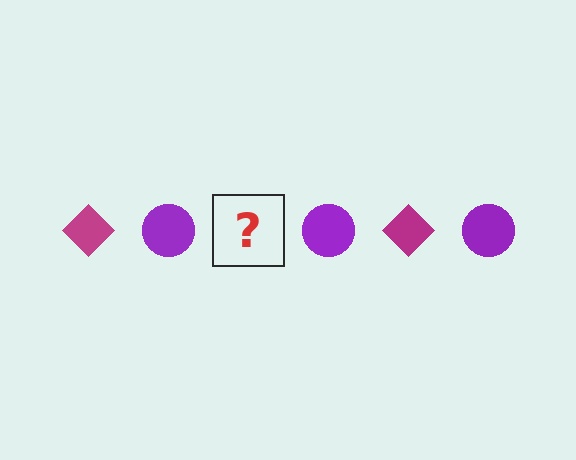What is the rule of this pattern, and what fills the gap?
The rule is that the pattern alternates between magenta diamond and purple circle. The gap should be filled with a magenta diamond.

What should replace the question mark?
The question mark should be replaced with a magenta diamond.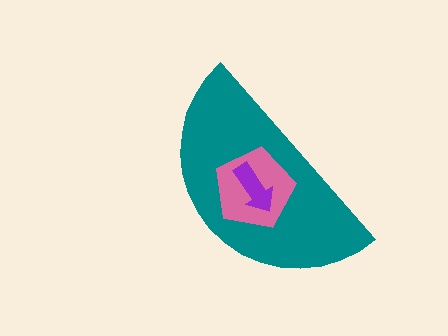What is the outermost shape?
The teal semicircle.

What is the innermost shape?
The purple arrow.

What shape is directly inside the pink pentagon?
The purple arrow.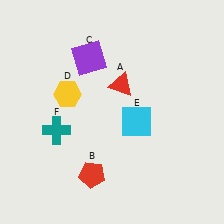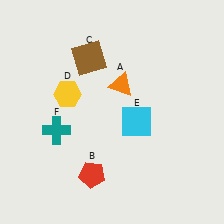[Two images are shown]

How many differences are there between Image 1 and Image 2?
There are 2 differences between the two images.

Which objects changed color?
A changed from red to orange. C changed from purple to brown.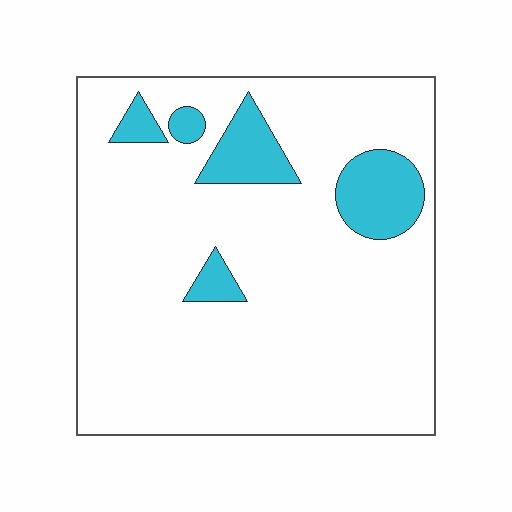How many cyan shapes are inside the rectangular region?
5.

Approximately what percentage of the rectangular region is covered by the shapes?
Approximately 10%.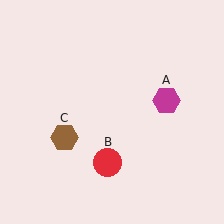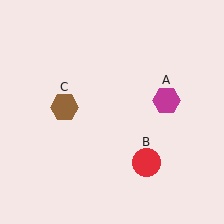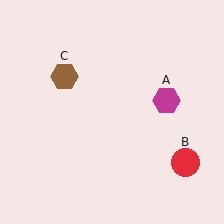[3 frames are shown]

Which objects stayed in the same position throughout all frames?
Magenta hexagon (object A) remained stationary.